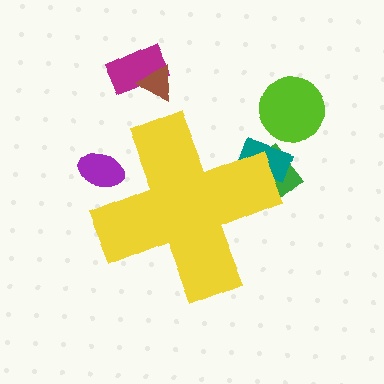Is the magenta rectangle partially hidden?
No, the magenta rectangle is fully visible.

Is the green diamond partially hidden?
Yes, the green diamond is partially hidden behind the yellow cross.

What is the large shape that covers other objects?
A yellow cross.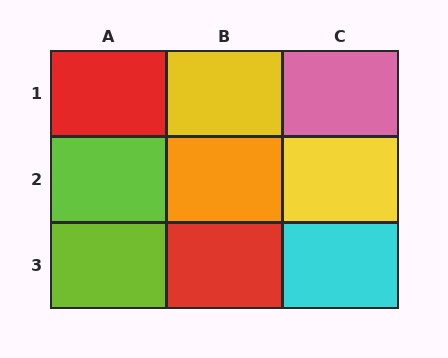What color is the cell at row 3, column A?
Lime.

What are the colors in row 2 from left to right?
Lime, orange, yellow.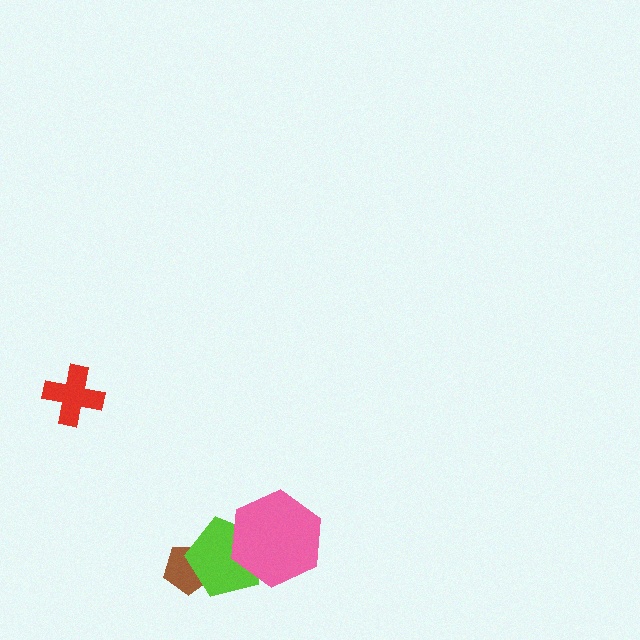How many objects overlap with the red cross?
0 objects overlap with the red cross.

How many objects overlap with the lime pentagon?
2 objects overlap with the lime pentagon.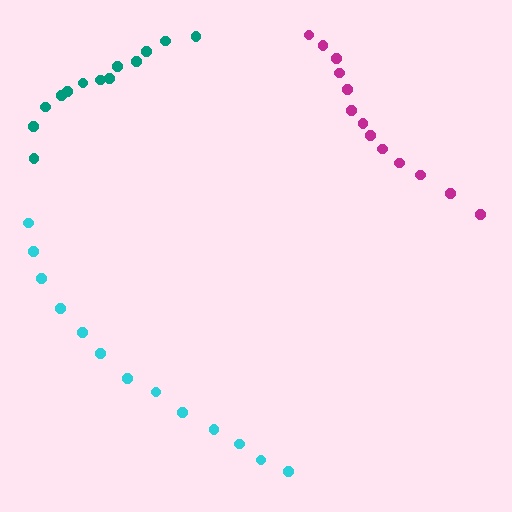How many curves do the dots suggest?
There are 3 distinct paths.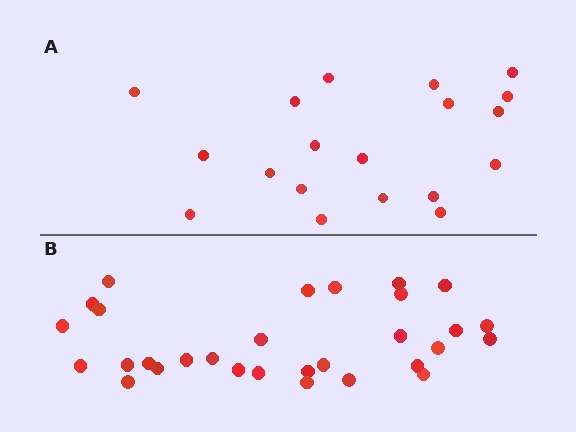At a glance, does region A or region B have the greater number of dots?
Region B (the bottom region) has more dots.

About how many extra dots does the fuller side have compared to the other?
Region B has roughly 12 or so more dots than region A.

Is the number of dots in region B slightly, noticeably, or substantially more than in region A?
Region B has substantially more. The ratio is roughly 1.6 to 1.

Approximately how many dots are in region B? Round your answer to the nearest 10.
About 30 dots.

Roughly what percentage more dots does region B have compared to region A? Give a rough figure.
About 60% more.